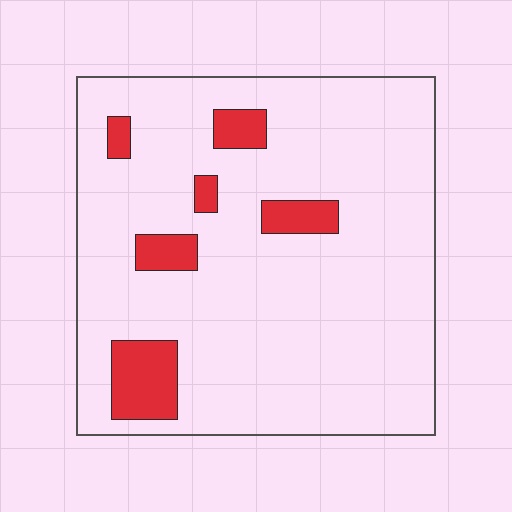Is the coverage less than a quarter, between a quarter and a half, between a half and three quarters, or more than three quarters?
Less than a quarter.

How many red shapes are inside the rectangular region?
6.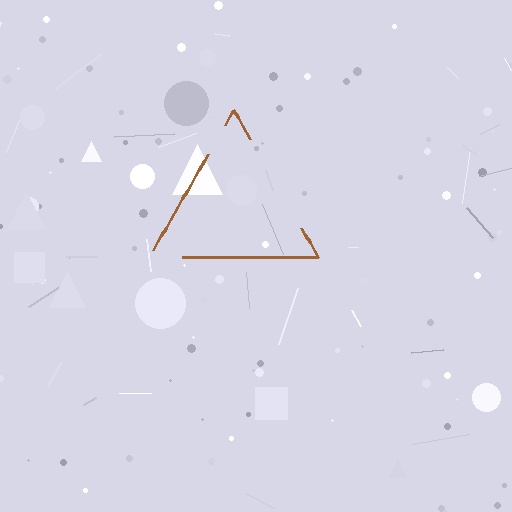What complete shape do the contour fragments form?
The contour fragments form a triangle.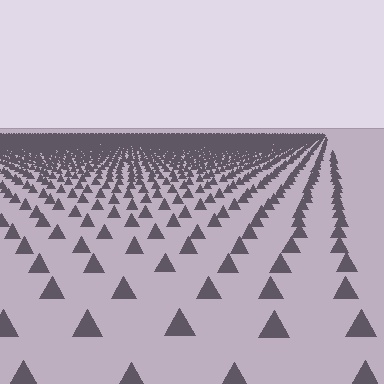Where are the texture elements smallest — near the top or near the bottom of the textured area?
Near the top.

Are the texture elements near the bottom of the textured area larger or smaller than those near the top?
Larger. Near the bottom, elements are closer to the viewer and appear at a bigger on-screen size.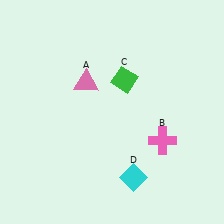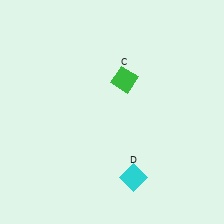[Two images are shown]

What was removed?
The pink triangle (A), the pink cross (B) were removed in Image 2.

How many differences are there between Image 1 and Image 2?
There are 2 differences between the two images.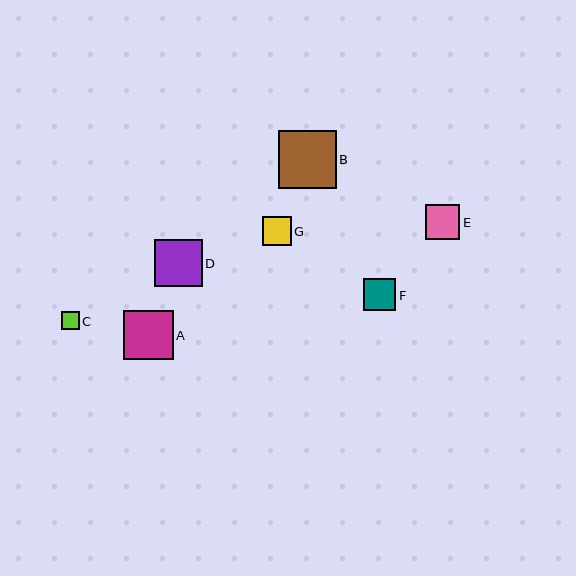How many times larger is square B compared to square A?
Square B is approximately 1.2 times the size of square A.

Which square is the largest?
Square B is the largest with a size of approximately 57 pixels.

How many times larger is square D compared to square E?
Square D is approximately 1.4 times the size of square E.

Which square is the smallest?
Square C is the smallest with a size of approximately 18 pixels.